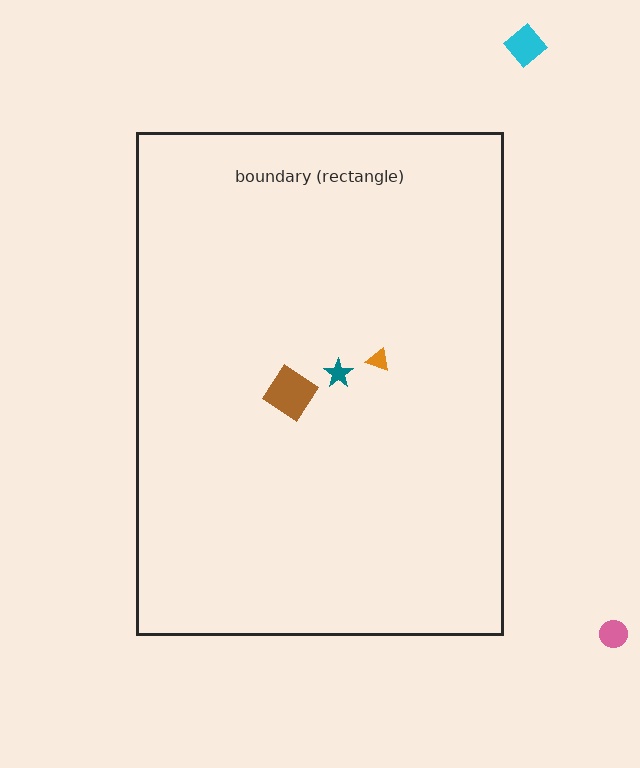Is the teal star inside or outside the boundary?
Inside.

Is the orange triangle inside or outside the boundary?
Inside.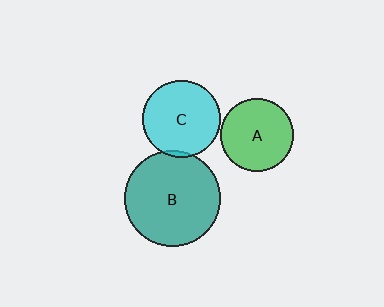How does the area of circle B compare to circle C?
Approximately 1.5 times.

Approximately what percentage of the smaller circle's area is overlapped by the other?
Approximately 5%.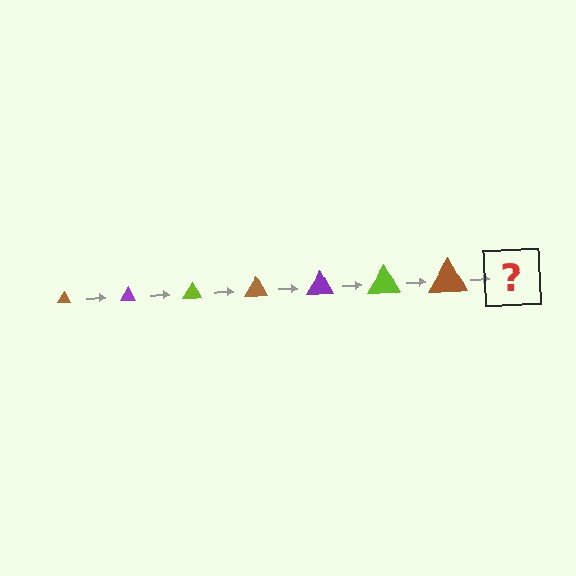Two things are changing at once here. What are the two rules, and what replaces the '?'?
The two rules are that the triangle grows larger each step and the color cycles through brown, purple, and lime. The '?' should be a purple triangle, larger than the previous one.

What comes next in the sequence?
The next element should be a purple triangle, larger than the previous one.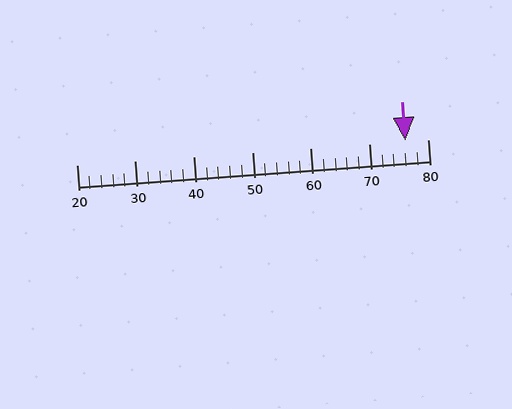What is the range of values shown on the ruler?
The ruler shows values from 20 to 80.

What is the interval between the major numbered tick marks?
The major tick marks are spaced 10 units apart.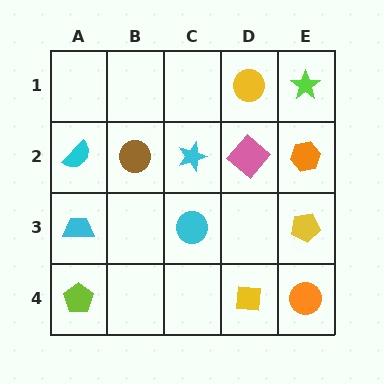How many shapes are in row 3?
3 shapes.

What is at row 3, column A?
A cyan trapezoid.